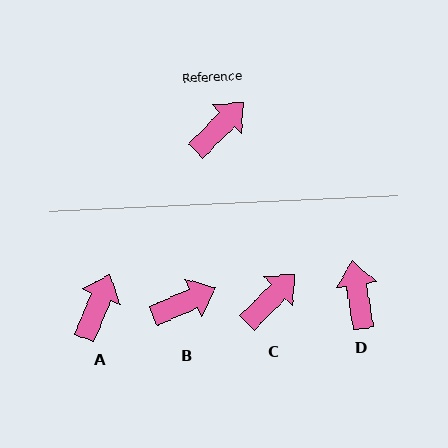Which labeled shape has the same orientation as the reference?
C.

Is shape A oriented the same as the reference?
No, it is off by about 22 degrees.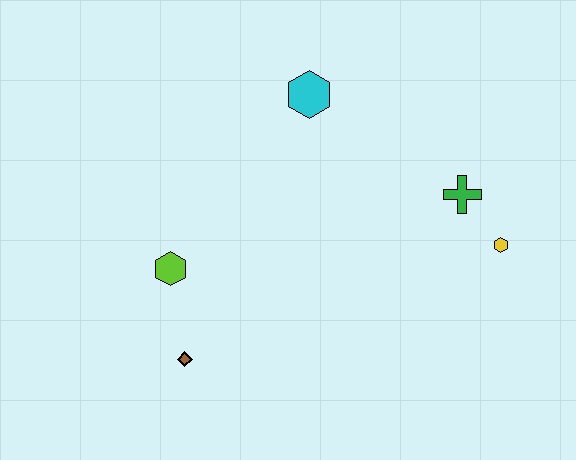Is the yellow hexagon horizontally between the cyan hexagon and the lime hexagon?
No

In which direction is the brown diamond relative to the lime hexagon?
The brown diamond is below the lime hexagon.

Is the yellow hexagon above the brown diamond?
Yes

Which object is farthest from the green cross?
The brown diamond is farthest from the green cross.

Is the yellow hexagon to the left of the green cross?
No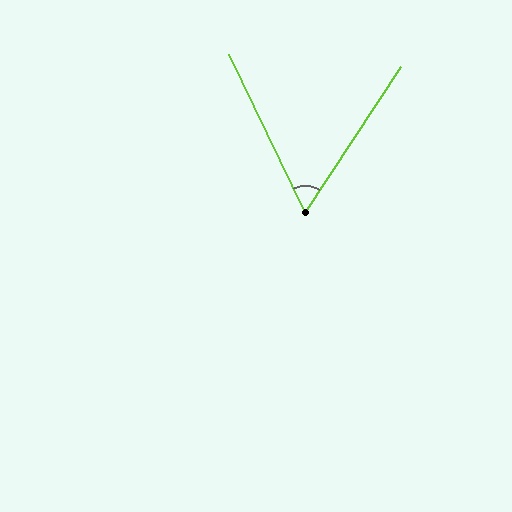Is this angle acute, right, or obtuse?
It is acute.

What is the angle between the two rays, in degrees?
Approximately 59 degrees.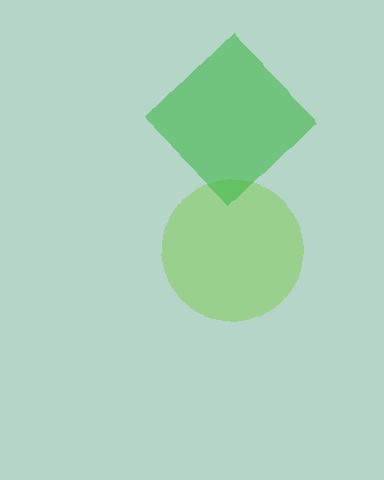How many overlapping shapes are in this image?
There are 2 overlapping shapes in the image.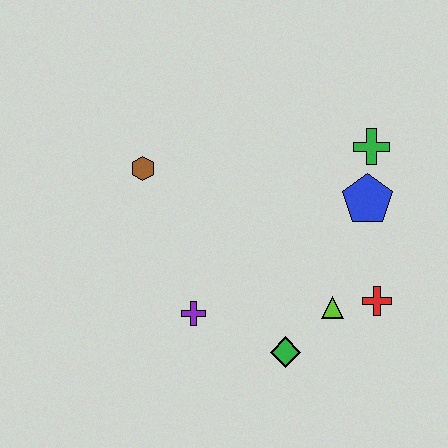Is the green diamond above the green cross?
No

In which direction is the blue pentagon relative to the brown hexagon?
The blue pentagon is to the right of the brown hexagon.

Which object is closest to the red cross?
The lime triangle is closest to the red cross.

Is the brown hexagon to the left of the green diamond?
Yes